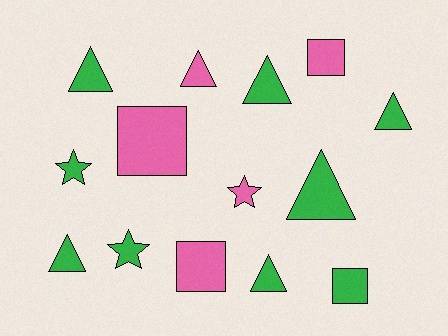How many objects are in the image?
There are 14 objects.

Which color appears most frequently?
Green, with 9 objects.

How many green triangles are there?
There are 6 green triangles.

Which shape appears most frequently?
Triangle, with 7 objects.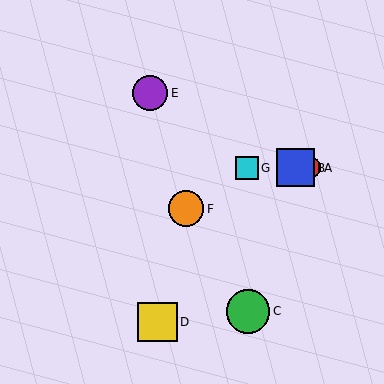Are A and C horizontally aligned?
No, A is at y≈168 and C is at y≈311.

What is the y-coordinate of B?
Object B is at y≈168.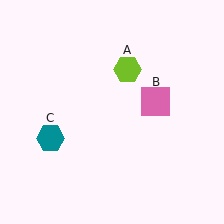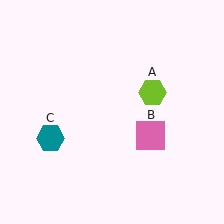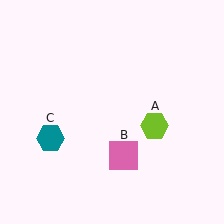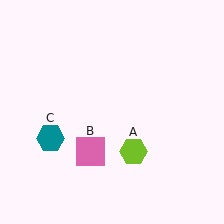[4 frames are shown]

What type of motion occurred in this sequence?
The lime hexagon (object A), pink square (object B) rotated clockwise around the center of the scene.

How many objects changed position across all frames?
2 objects changed position: lime hexagon (object A), pink square (object B).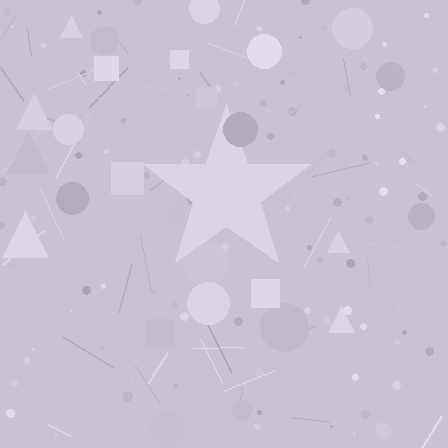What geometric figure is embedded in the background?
A star is embedded in the background.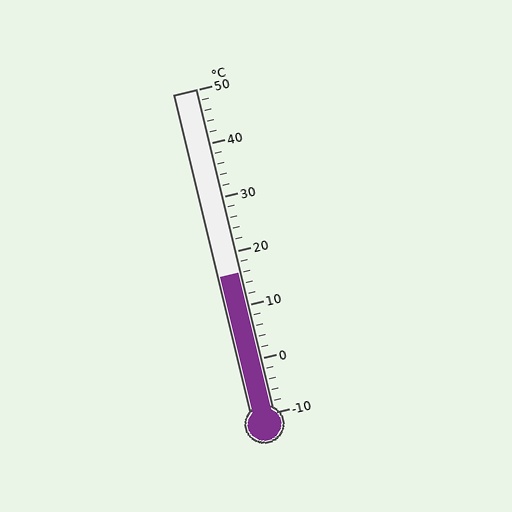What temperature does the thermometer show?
The thermometer shows approximately 16°C.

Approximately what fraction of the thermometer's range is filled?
The thermometer is filled to approximately 45% of its range.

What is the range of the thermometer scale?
The thermometer scale ranges from -10°C to 50°C.